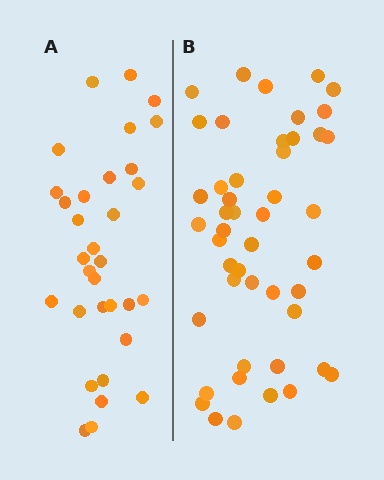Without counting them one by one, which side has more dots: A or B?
Region B (the right region) has more dots.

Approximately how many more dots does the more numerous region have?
Region B has approximately 15 more dots than region A.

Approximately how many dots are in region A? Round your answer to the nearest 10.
About 30 dots. (The exact count is 32, which rounds to 30.)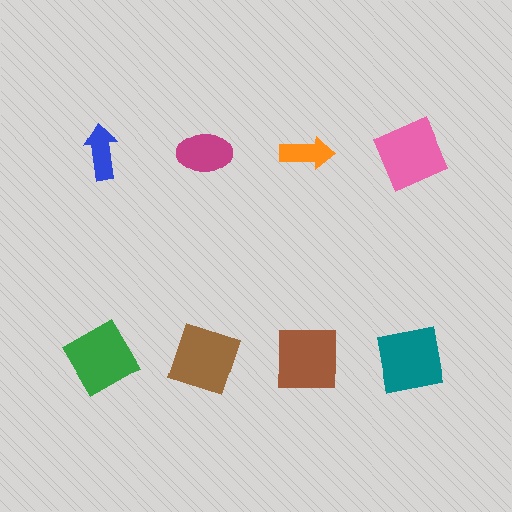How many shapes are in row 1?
4 shapes.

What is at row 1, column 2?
A magenta ellipse.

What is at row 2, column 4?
A teal square.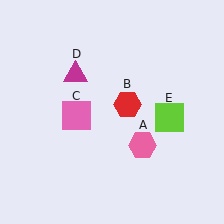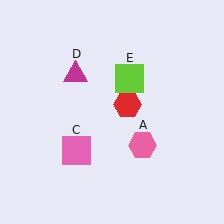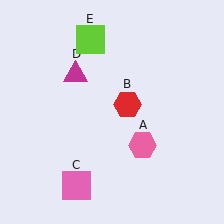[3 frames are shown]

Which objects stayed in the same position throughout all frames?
Pink hexagon (object A) and red hexagon (object B) and magenta triangle (object D) remained stationary.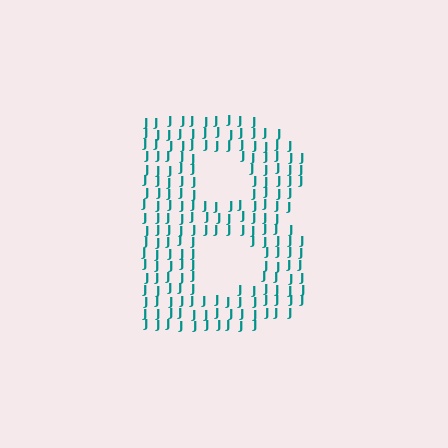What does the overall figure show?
The overall figure shows the letter B.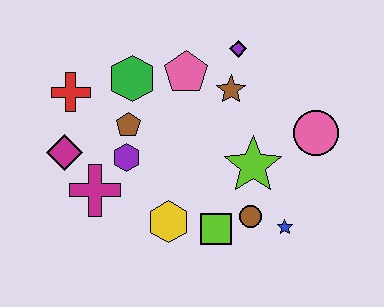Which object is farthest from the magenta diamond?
The pink circle is farthest from the magenta diamond.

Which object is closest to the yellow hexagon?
The lime square is closest to the yellow hexagon.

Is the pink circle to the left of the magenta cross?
No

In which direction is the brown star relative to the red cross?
The brown star is to the right of the red cross.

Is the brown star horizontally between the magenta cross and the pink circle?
Yes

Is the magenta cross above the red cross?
No